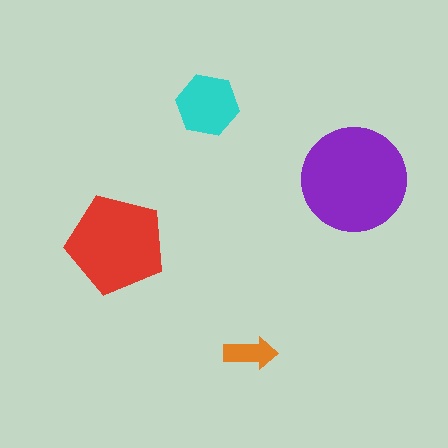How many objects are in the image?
There are 4 objects in the image.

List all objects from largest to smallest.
The purple circle, the red pentagon, the cyan hexagon, the orange arrow.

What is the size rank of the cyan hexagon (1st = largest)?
3rd.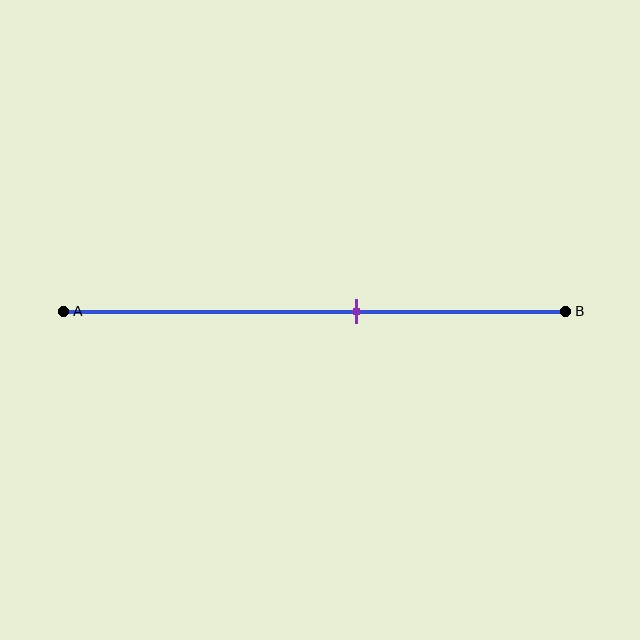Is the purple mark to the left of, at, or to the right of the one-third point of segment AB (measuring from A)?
The purple mark is to the right of the one-third point of segment AB.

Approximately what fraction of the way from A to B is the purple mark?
The purple mark is approximately 60% of the way from A to B.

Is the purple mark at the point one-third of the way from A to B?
No, the mark is at about 60% from A, not at the 33% one-third point.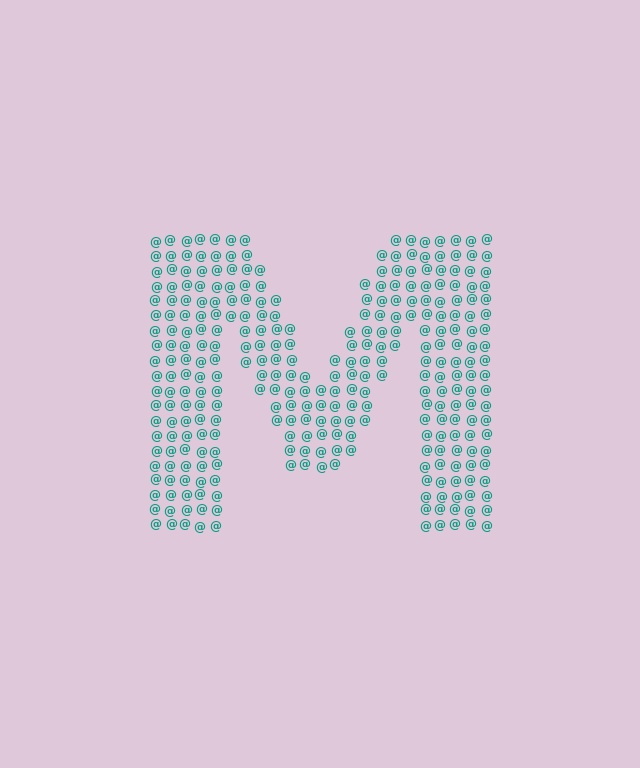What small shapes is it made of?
It is made of small at signs.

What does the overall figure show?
The overall figure shows the letter M.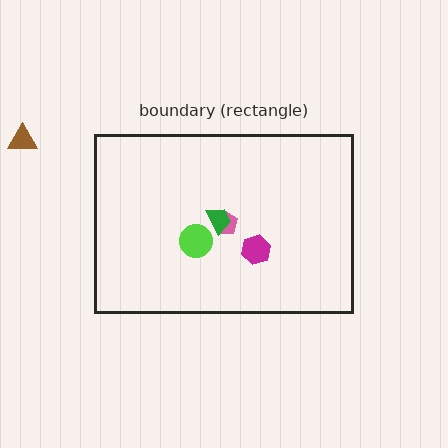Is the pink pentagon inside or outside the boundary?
Inside.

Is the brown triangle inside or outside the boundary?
Outside.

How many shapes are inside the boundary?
4 inside, 1 outside.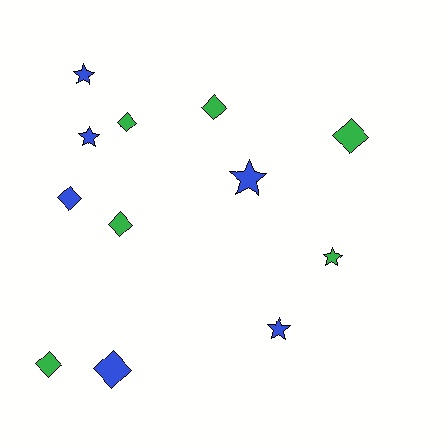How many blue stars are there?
There are 4 blue stars.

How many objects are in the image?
There are 12 objects.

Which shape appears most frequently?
Diamond, with 7 objects.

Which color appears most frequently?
Green, with 6 objects.